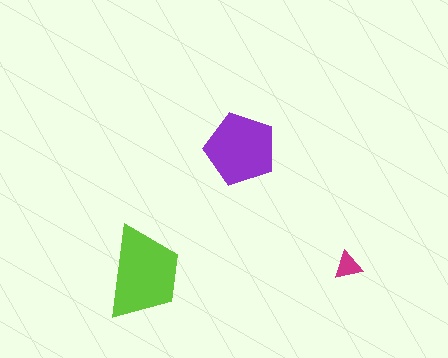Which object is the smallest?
The magenta triangle.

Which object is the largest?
The lime trapezoid.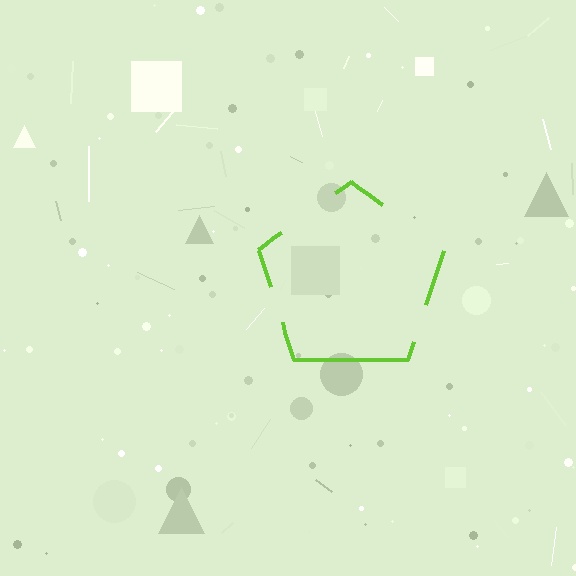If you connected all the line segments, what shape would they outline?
They would outline a pentagon.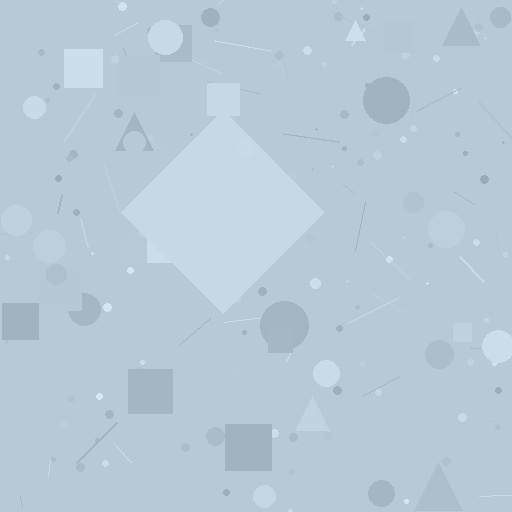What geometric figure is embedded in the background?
A diamond is embedded in the background.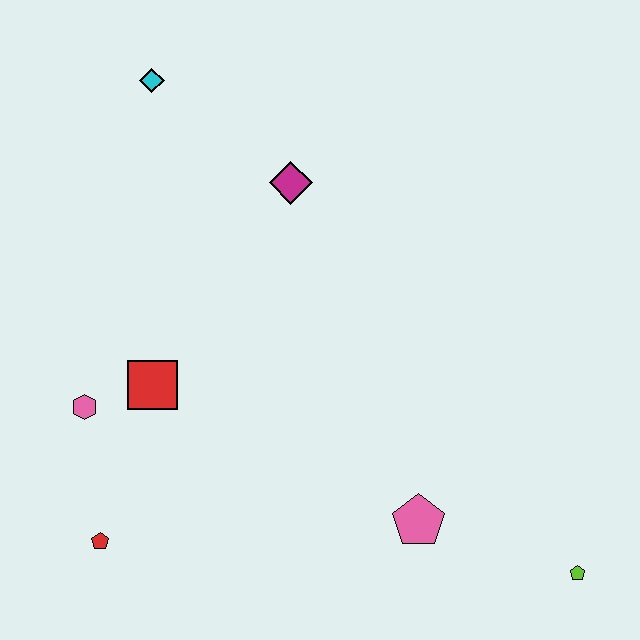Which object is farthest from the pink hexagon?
The lime pentagon is farthest from the pink hexagon.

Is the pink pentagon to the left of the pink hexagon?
No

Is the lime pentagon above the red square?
No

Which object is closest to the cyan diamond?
The magenta diamond is closest to the cyan diamond.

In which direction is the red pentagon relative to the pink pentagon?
The red pentagon is to the left of the pink pentagon.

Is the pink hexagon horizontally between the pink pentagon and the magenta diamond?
No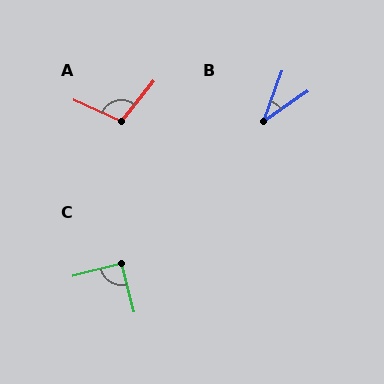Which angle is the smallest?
B, at approximately 35 degrees.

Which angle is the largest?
A, at approximately 104 degrees.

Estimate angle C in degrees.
Approximately 90 degrees.